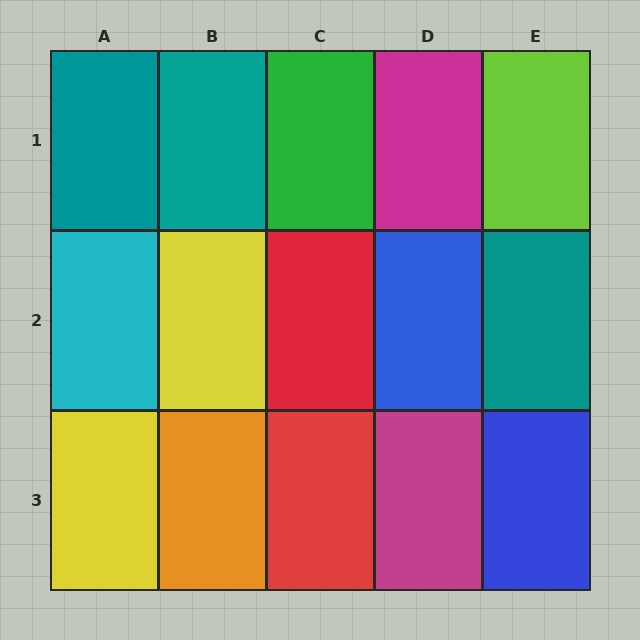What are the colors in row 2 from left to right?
Cyan, yellow, red, blue, teal.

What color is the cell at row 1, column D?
Magenta.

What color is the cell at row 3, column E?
Blue.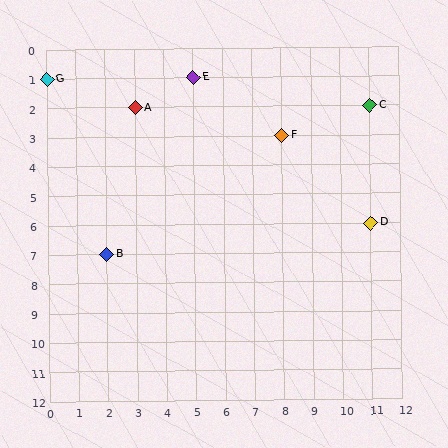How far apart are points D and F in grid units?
Points D and F are 3 columns and 3 rows apart (about 4.2 grid units diagonally).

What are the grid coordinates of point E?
Point E is at grid coordinates (5, 1).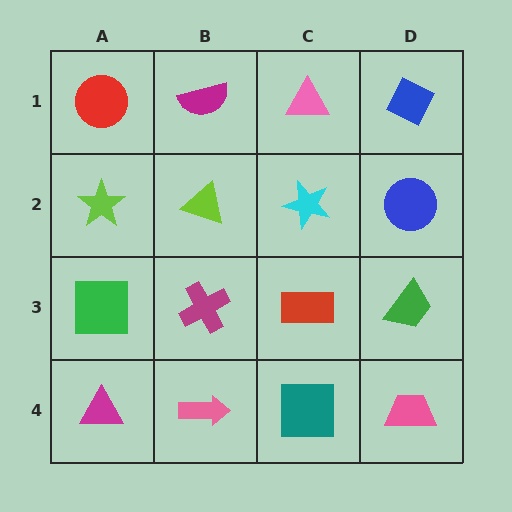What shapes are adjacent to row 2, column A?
A red circle (row 1, column A), a green square (row 3, column A), a lime triangle (row 2, column B).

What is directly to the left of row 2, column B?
A lime star.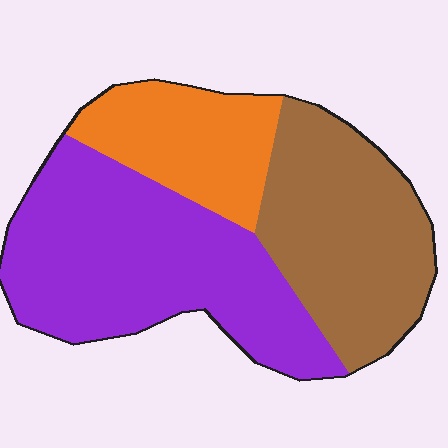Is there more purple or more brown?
Purple.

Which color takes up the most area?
Purple, at roughly 45%.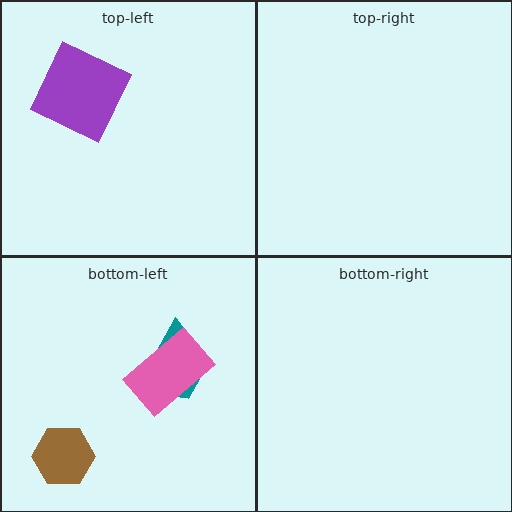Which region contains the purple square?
The top-left region.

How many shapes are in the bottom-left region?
3.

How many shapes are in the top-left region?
1.